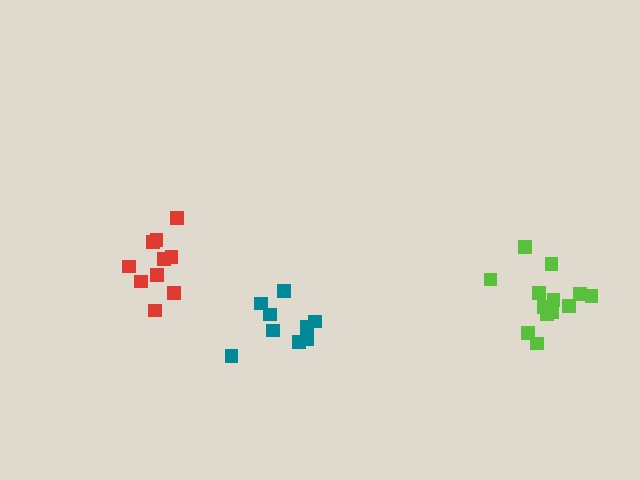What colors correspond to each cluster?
The clusters are colored: red, teal, lime.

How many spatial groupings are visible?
There are 3 spatial groupings.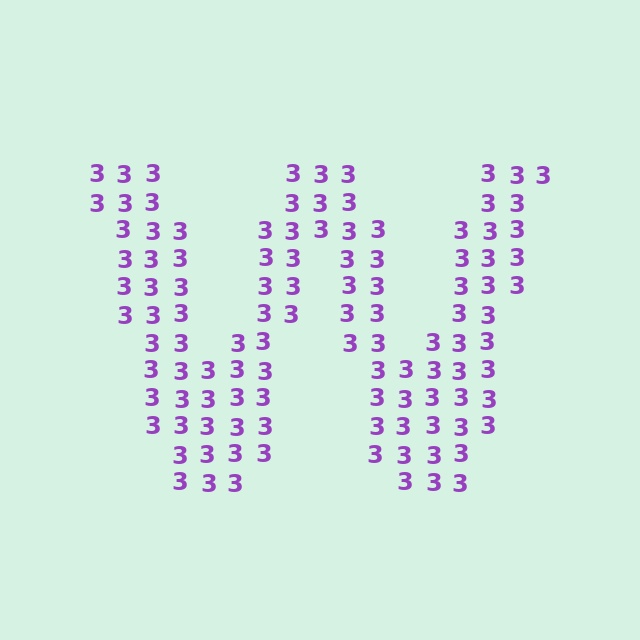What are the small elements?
The small elements are digit 3's.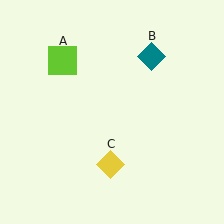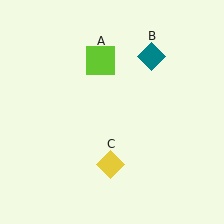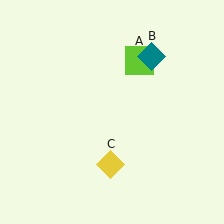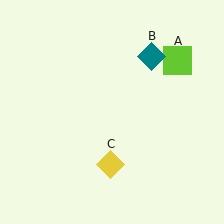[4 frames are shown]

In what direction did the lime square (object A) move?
The lime square (object A) moved right.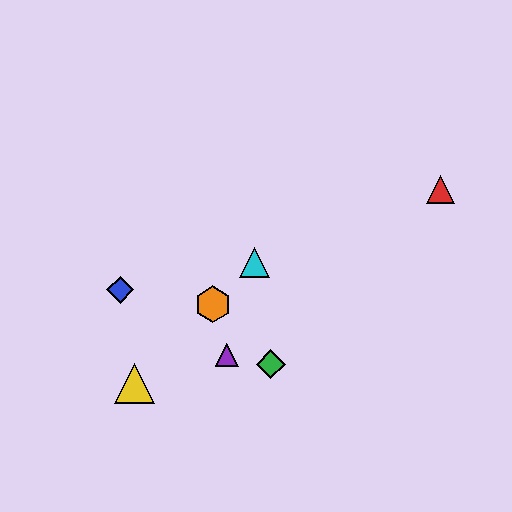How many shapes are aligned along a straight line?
3 shapes (the yellow triangle, the orange hexagon, the cyan triangle) are aligned along a straight line.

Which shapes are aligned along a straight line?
The yellow triangle, the orange hexagon, the cyan triangle are aligned along a straight line.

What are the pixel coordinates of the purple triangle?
The purple triangle is at (227, 355).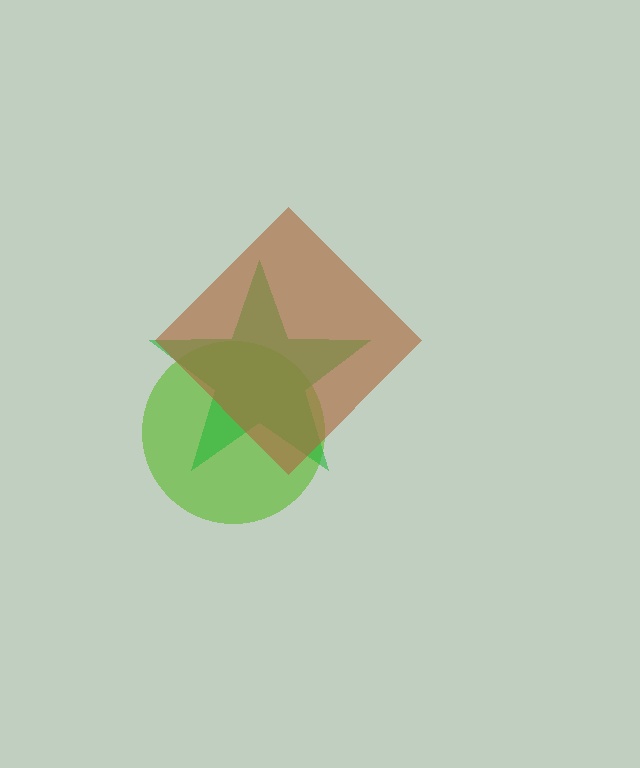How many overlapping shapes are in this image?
There are 3 overlapping shapes in the image.